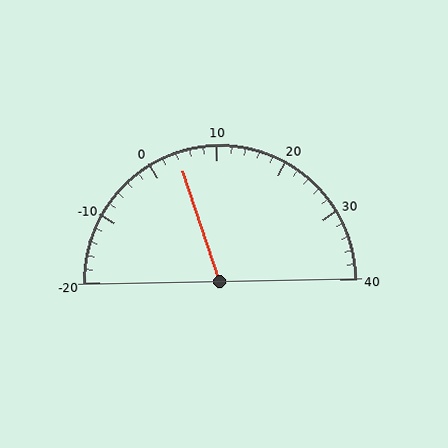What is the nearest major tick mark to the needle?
The nearest major tick mark is 0.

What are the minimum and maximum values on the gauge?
The gauge ranges from -20 to 40.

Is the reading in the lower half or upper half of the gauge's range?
The reading is in the lower half of the range (-20 to 40).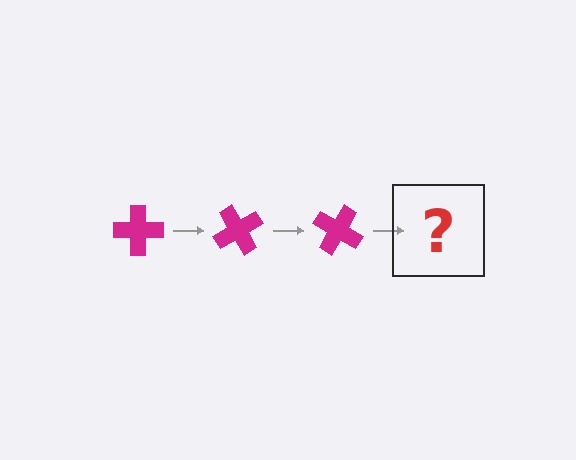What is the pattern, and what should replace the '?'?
The pattern is that the cross rotates 60 degrees each step. The '?' should be a magenta cross rotated 180 degrees.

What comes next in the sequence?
The next element should be a magenta cross rotated 180 degrees.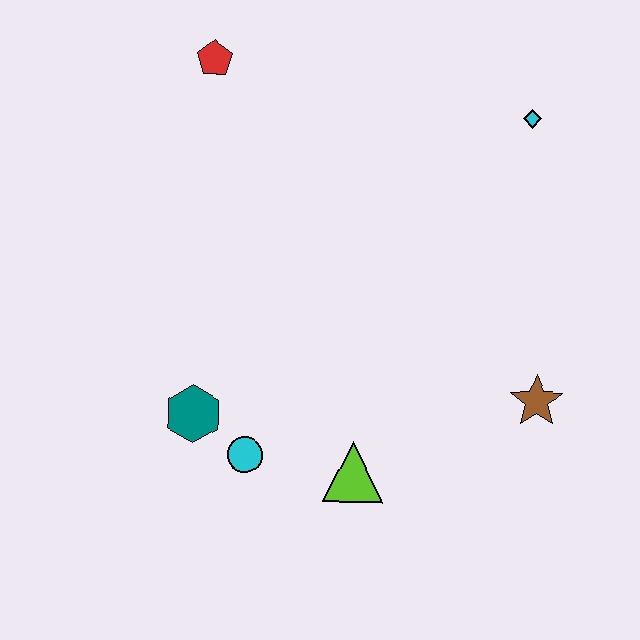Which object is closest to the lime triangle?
The cyan circle is closest to the lime triangle.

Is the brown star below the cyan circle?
No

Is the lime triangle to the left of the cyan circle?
No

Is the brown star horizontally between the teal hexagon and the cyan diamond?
No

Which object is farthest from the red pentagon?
The brown star is farthest from the red pentagon.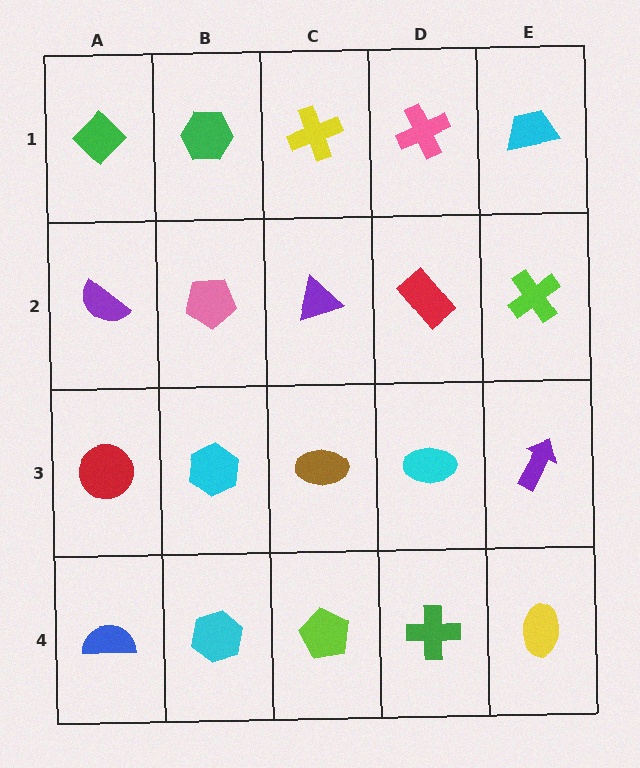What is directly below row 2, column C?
A brown ellipse.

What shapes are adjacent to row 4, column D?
A cyan ellipse (row 3, column D), a lime pentagon (row 4, column C), a yellow ellipse (row 4, column E).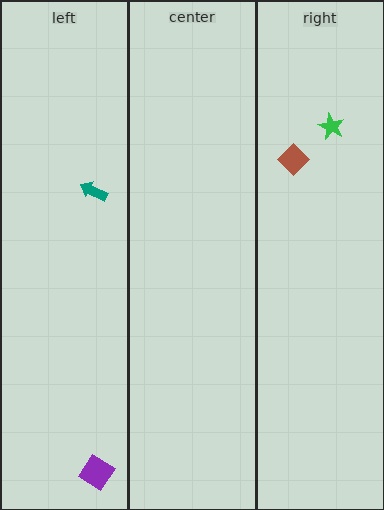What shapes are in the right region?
The brown diamond, the green star.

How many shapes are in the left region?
2.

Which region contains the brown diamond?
The right region.